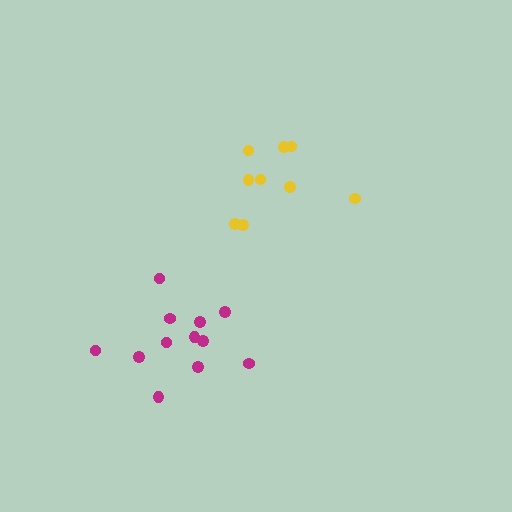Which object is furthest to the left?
The magenta cluster is leftmost.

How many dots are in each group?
Group 1: 12 dots, Group 2: 9 dots (21 total).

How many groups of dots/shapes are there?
There are 2 groups.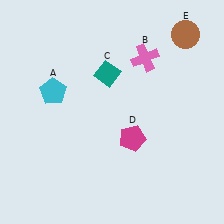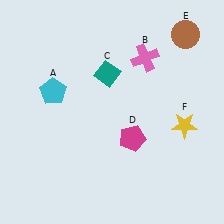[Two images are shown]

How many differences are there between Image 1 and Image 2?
There is 1 difference between the two images.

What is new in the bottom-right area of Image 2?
A yellow star (F) was added in the bottom-right area of Image 2.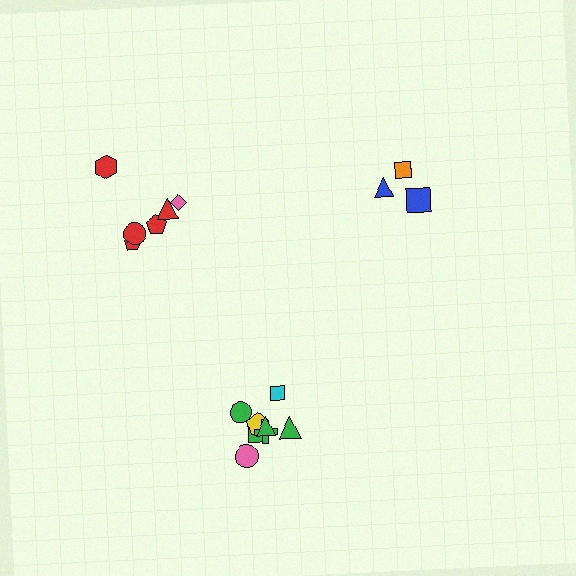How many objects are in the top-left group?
There are 6 objects.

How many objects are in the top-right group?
There are 3 objects.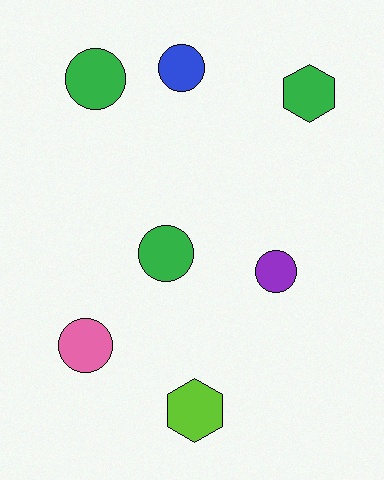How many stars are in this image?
There are no stars.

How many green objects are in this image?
There are 3 green objects.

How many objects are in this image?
There are 7 objects.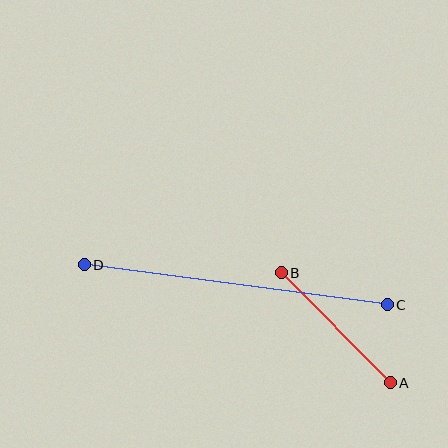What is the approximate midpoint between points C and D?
The midpoint is at approximately (236, 285) pixels.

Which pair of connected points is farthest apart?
Points C and D are farthest apart.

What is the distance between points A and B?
The distance is approximately 155 pixels.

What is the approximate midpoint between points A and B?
The midpoint is at approximately (336, 328) pixels.